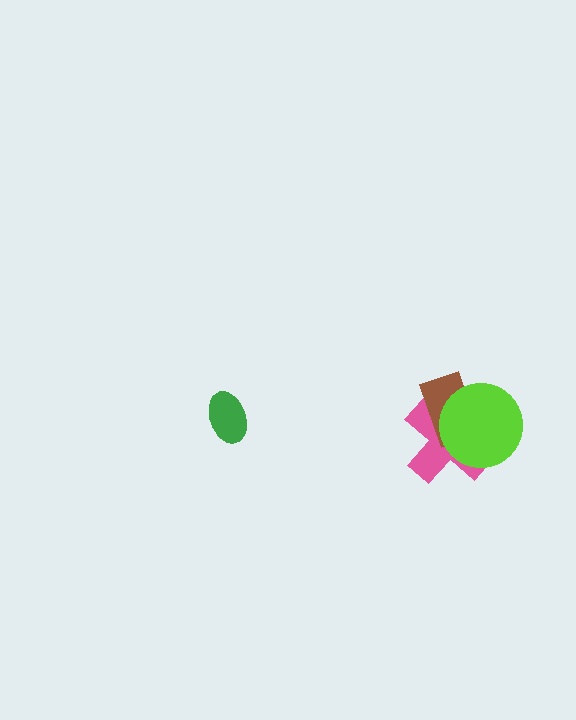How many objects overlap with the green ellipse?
0 objects overlap with the green ellipse.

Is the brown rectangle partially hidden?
Yes, it is partially covered by another shape.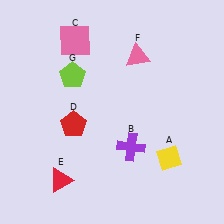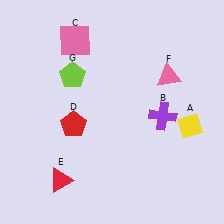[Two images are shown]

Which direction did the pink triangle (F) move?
The pink triangle (F) moved right.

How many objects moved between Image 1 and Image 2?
3 objects moved between the two images.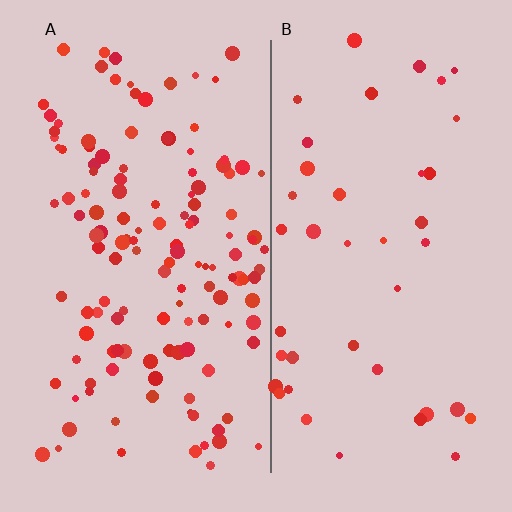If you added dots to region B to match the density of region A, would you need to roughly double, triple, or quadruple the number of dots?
Approximately triple.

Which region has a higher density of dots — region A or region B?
A (the left).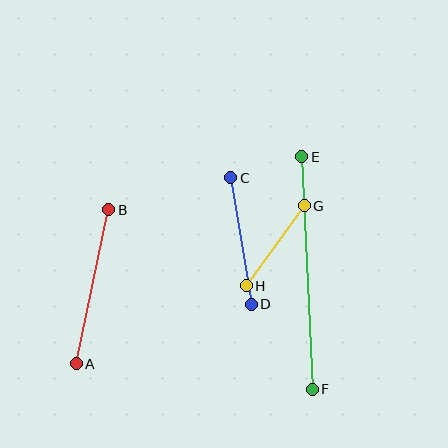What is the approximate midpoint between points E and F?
The midpoint is at approximately (307, 273) pixels.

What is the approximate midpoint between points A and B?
The midpoint is at approximately (93, 287) pixels.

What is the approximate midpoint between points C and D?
The midpoint is at approximately (241, 241) pixels.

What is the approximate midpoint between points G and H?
The midpoint is at approximately (275, 246) pixels.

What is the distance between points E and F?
The distance is approximately 233 pixels.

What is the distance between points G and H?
The distance is approximately 99 pixels.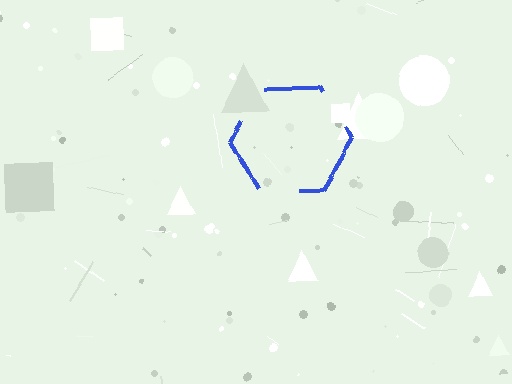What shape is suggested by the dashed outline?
The dashed outline suggests a hexagon.